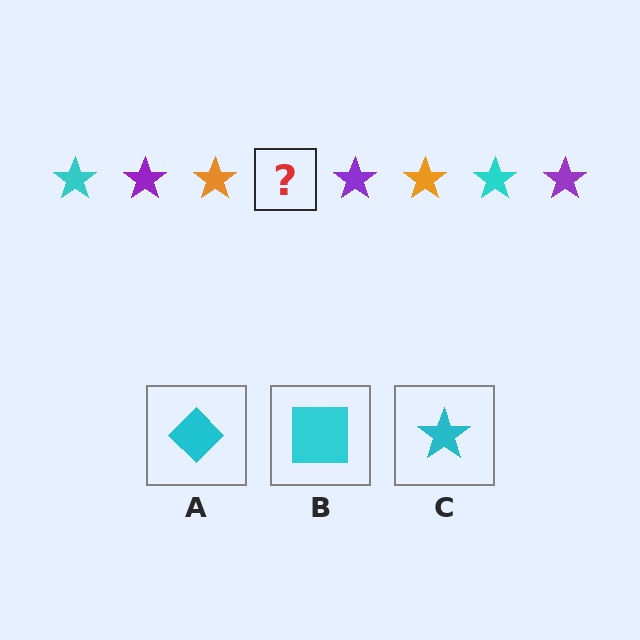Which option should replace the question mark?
Option C.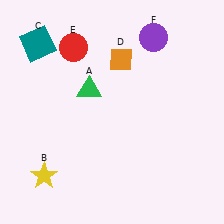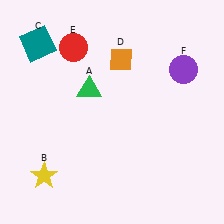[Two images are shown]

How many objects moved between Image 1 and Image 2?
1 object moved between the two images.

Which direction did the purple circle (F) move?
The purple circle (F) moved down.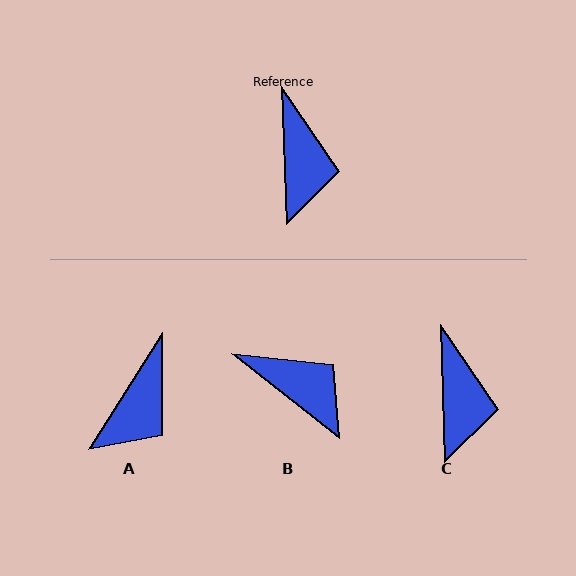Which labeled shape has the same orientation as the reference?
C.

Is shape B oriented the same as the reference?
No, it is off by about 50 degrees.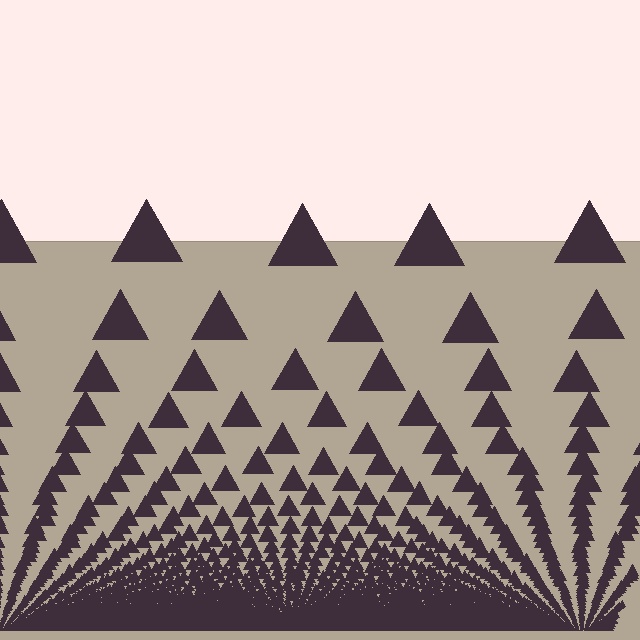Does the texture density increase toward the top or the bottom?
Density increases toward the bottom.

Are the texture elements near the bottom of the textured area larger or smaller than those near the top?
Smaller. The gradient is inverted — elements near the bottom are smaller and denser.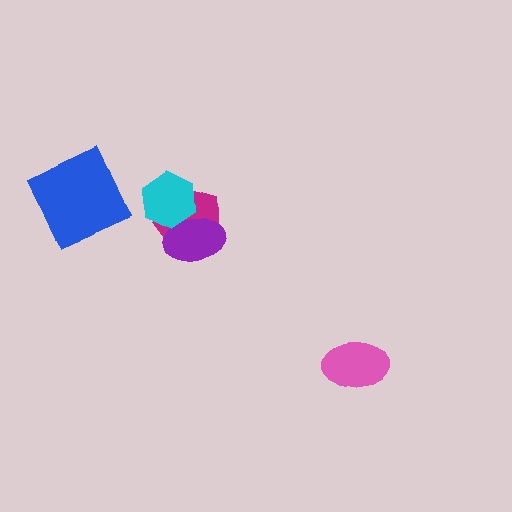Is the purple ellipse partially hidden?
Yes, it is partially covered by another shape.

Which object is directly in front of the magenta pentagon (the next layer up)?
The purple ellipse is directly in front of the magenta pentagon.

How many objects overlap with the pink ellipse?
0 objects overlap with the pink ellipse.